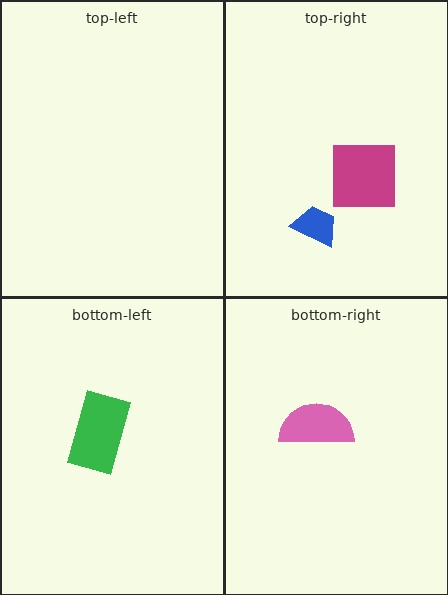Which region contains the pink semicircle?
The bottom-right region.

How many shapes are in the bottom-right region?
1.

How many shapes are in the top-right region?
2.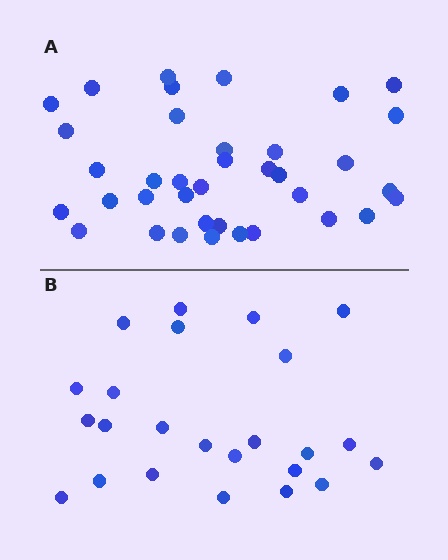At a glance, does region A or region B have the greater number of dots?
Region A (the top region) has more dots.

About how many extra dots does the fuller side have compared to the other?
Region A has approximately 15 more dots than region B.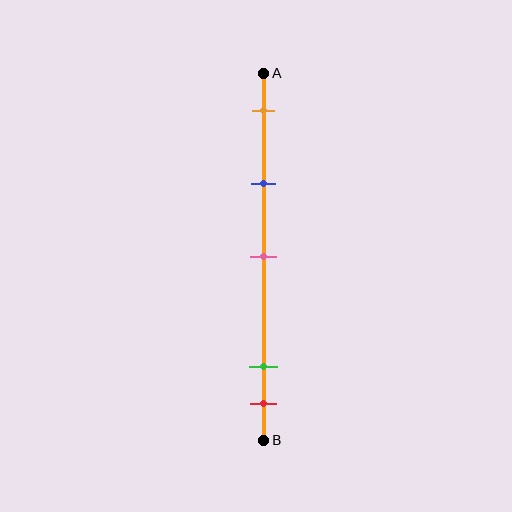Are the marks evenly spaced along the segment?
No, the marks are not evenly spaced.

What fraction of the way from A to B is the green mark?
The green mark is approximately 80% (0.8) of the way from A to B.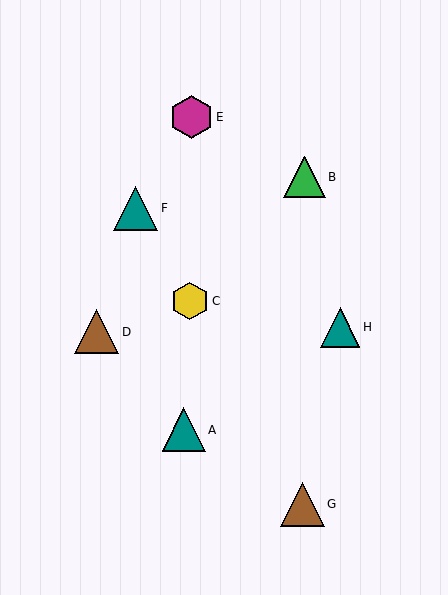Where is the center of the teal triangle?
The center of the teal triangle is at (184, 430).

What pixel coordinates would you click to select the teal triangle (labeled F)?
Click at (136, 208) to select the teal triangle F.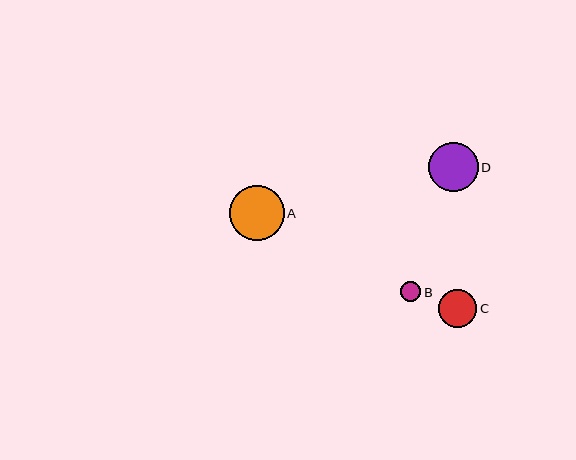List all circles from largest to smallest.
From largest to smallest: A, D, C, B.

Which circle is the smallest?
Circle B is the smallest with a size of approximately 20 pixels.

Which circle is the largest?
Circle A is the largest with a size of approximately 55 pixels.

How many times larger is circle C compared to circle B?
Circle C is approximately 1.9 times the size of circle B.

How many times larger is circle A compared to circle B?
Circle A is approximately 2.7 times the size of circle B.